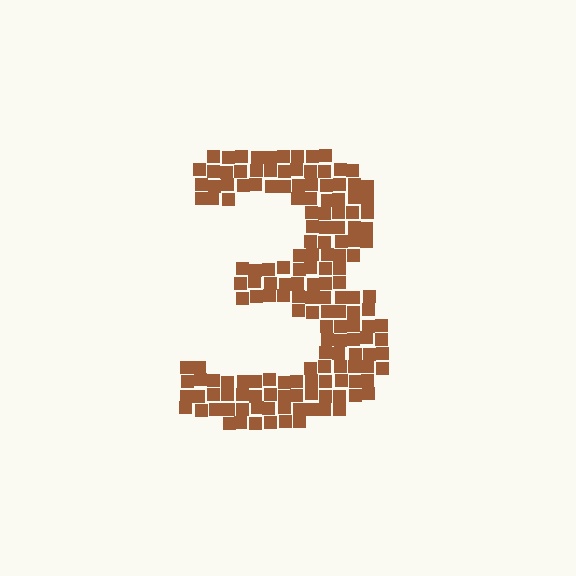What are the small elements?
The small elements are squares.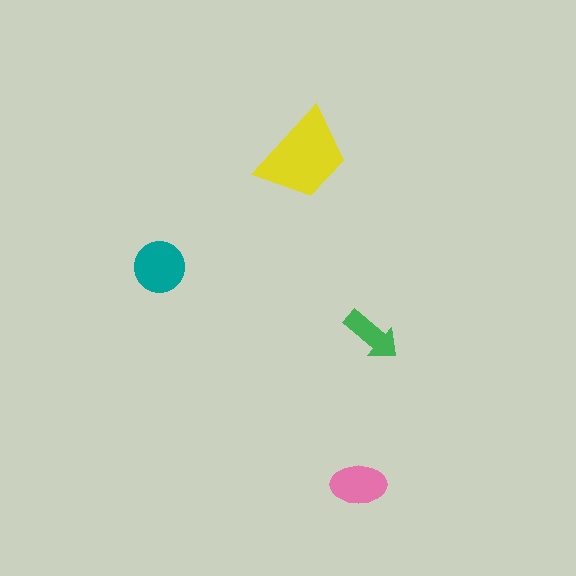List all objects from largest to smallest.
The yellow trapezoid, the teal circle, the pink ellipse, the green arrow.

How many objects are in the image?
There are 4 objects in the image.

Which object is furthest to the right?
The green arrow is rightmost.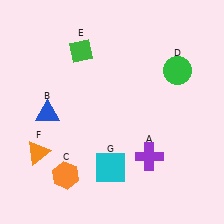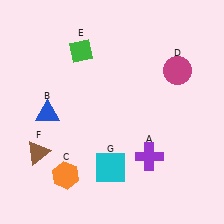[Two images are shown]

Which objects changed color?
D changed from green to magenta. F changed from orange to brown.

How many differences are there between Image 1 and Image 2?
There are 2 differences between the two images.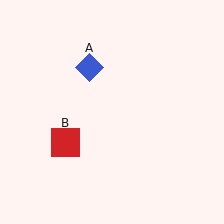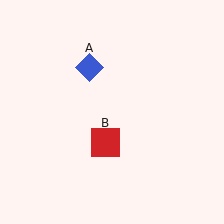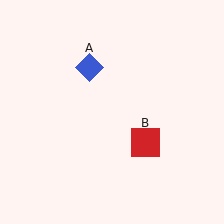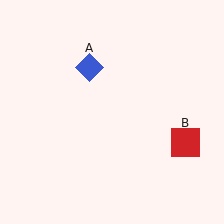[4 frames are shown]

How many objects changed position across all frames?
1 object changed position: red square (object B).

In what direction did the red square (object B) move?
The red square (object B) moved right.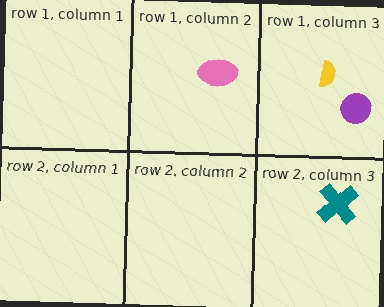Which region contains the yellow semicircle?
The row 1, column 3 region.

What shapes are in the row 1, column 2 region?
The pink ellipse.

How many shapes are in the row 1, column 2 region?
1.